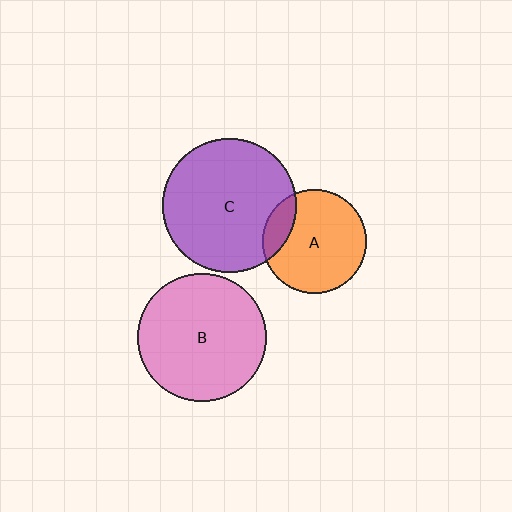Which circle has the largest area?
Circle C (purple).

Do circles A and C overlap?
Yes.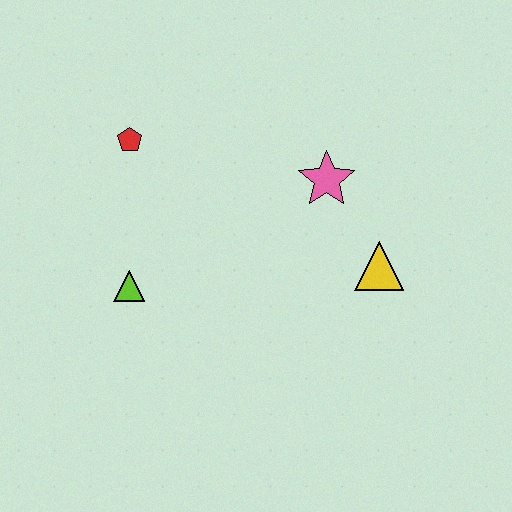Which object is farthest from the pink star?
The lime triangle is farthest from the pink star.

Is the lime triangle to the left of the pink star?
Yes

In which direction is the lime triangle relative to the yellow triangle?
The lime triangle is to the left of the yellow triangle.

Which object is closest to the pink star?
The yellow triangle is closest to the pink star.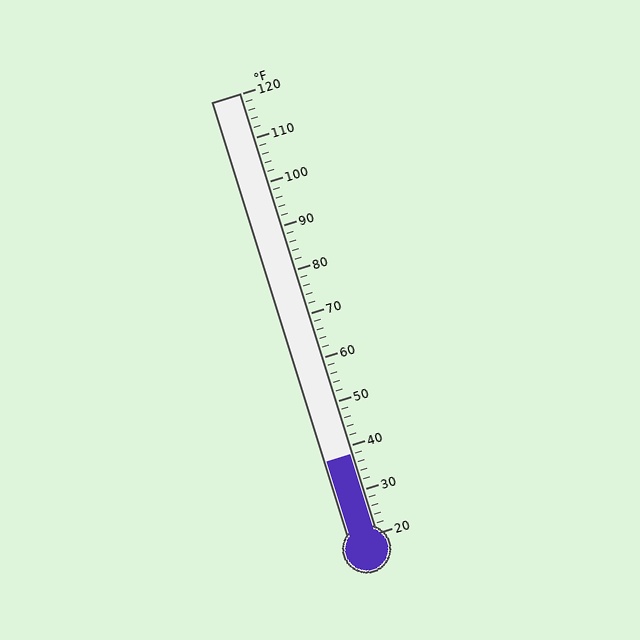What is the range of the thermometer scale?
The thermometer scale ranges from 20°F to 120°F.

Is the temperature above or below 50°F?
The temperature is below 50°F.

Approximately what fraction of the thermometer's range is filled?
The thermometer is filled to approximately 20% of its range.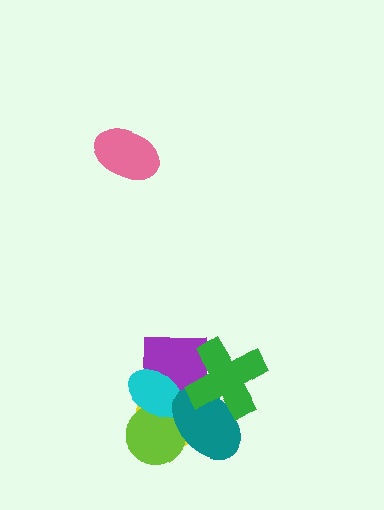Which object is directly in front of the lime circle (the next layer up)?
The cyan ellipse is directly in front of the lime circle.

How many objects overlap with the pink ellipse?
0 objects overlap with the pink ellipse.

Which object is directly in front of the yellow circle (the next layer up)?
The purple square is directly in front of the yellow circle.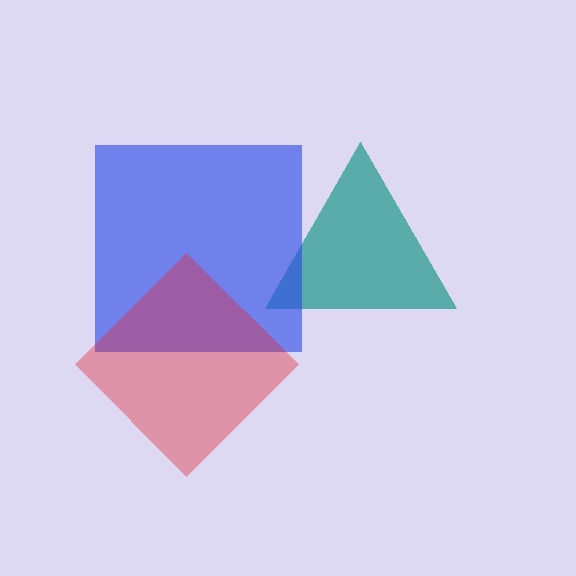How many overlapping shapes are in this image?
There are 3 overlapping shapes in the image.